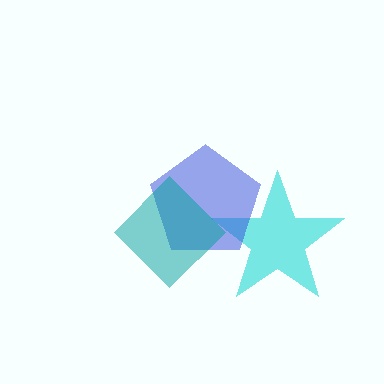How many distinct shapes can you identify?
There are 3 distinct shapes: a cyan star, a blue pentagon, a teal diamond.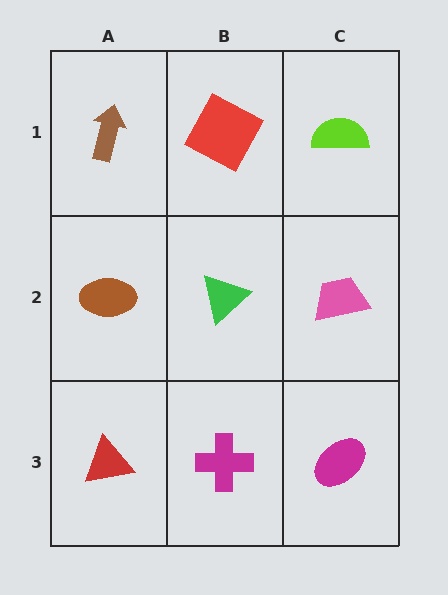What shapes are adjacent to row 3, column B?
A green triangle (row 2, column B), a red triangle (row 3, column A), a magenta ellipse (row 3, column C).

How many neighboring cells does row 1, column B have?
3.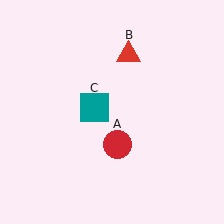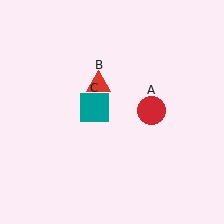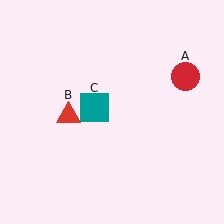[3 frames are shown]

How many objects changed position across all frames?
2 objects changed position: red circle (object A), red triangle (object B).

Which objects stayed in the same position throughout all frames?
Teal square (object C) remained stationary.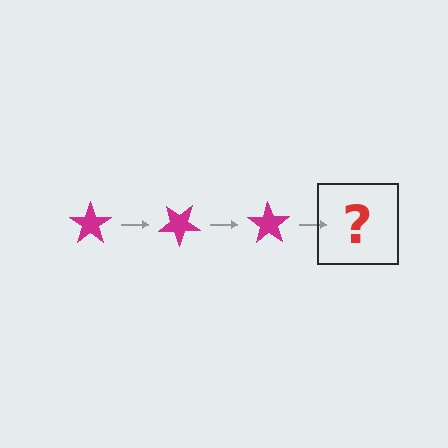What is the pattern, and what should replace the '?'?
The pattern is that the star rotates 35 degrees each step. The '?' should be a magenta star rotated 105 degrees.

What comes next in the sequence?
The next element should be a magenta star rotated 105 degrees.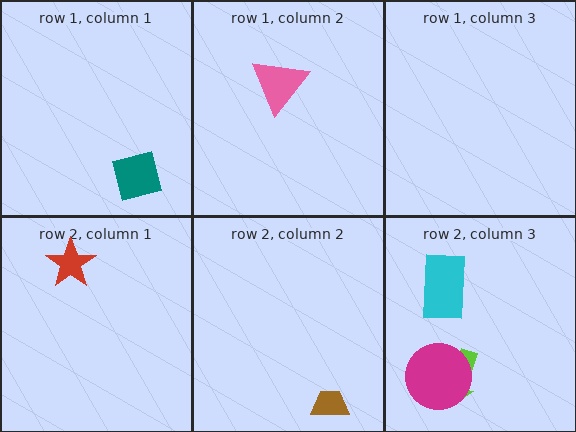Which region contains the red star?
The row 2, column 1 region.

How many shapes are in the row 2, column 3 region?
3.